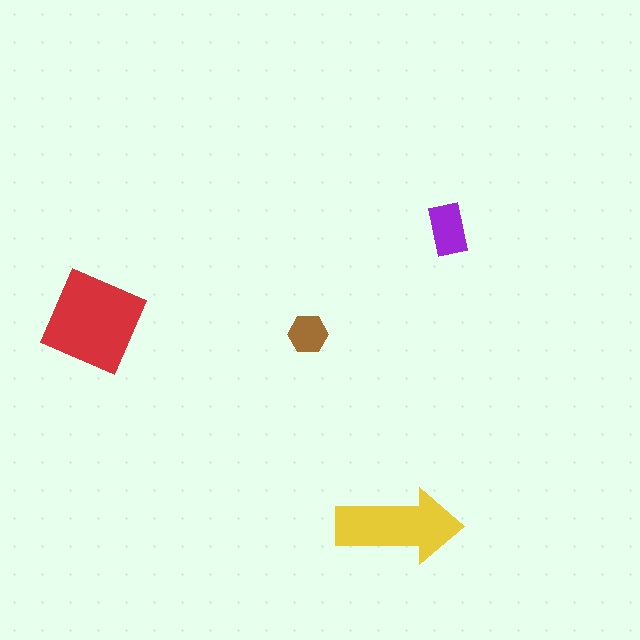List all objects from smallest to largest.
The brown hexagon, the purple rectangle, the yellow arrow, the red square.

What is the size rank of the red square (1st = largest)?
1st.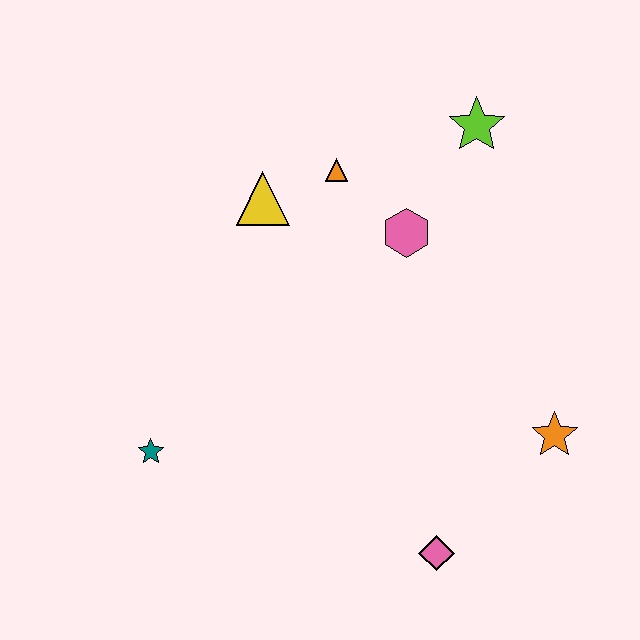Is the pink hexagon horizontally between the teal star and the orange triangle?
No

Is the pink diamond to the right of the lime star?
No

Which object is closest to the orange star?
The pink diamond is closest to the orange star.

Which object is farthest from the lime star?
The teal star is farthest from the lime star.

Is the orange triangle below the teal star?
No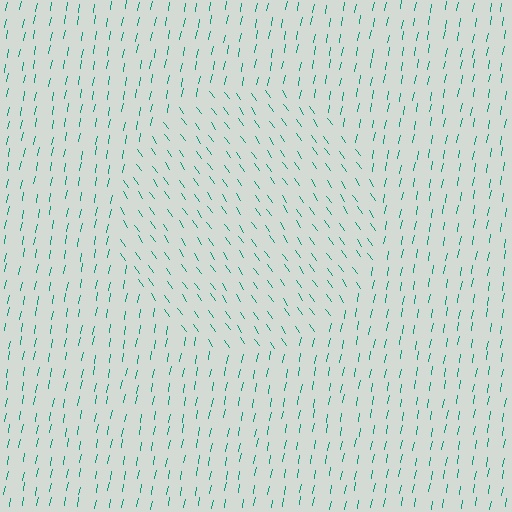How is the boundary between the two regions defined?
The boundary is defined purely by a change in line orientation (approximately 45 degrees difference). All lines are the same color and thickness.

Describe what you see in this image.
The image is filled with small teal line segments. A circle region in the image has lines oriented differently from the surrounding lines, creating a visible texture boundary.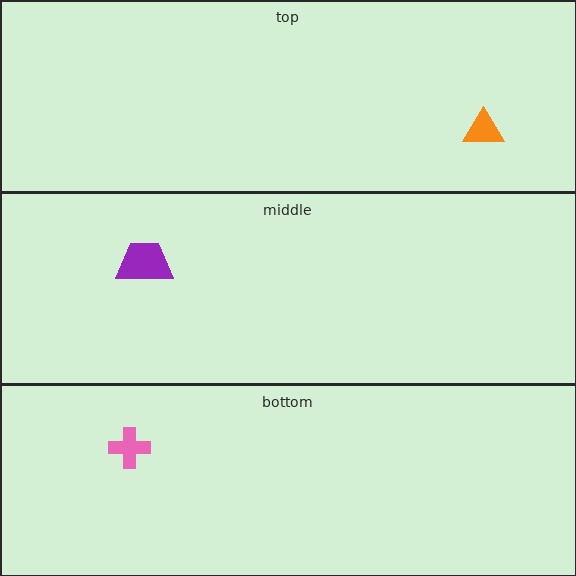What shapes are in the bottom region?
The pink cross.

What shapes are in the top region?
The orange triangle.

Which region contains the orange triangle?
The top region.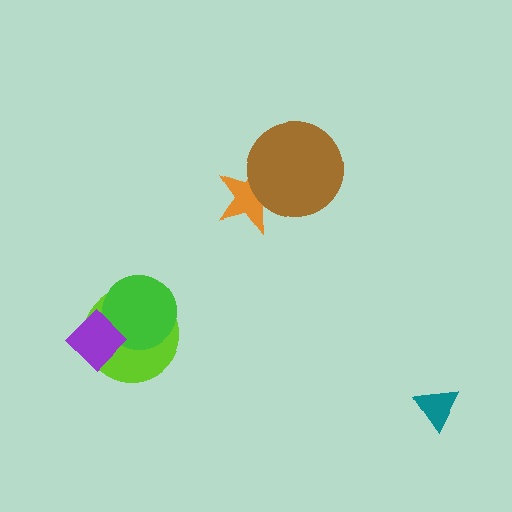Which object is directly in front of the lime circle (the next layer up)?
The green circle is directly in front of the lime circle.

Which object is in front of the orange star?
The brown circle is in front of the orange star.